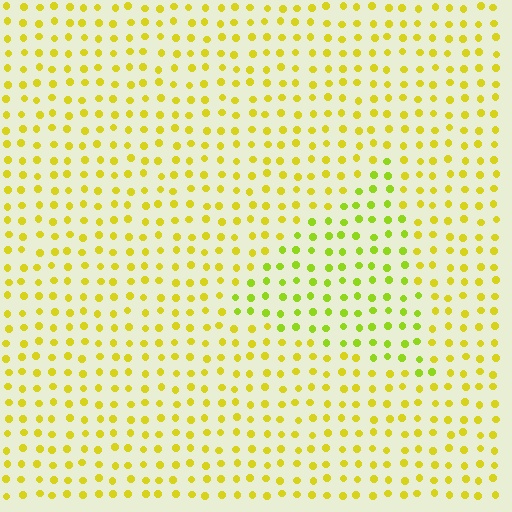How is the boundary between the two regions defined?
The boundary is defined purely by a slight shift in hue (about 24 degrees). Spacing, size, and orientation are identical on both sides.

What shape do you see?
I see a triangle.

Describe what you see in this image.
The image is filled with small yellow elements in a uniform arrangement. A triangle-shaped region is visible where the elements are tinted to a slightly different hue, forming a subtle color boundary.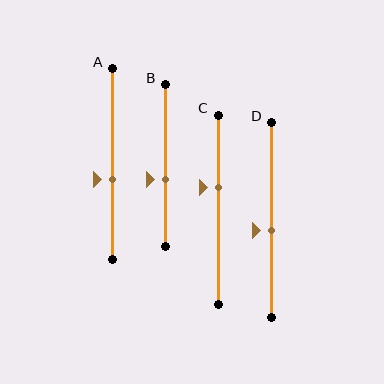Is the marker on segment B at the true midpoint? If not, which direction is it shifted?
No, the marker on segment B is shifted downward by about 9% of the segment length.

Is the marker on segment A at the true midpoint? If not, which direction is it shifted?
No, the marker on segment A is shifted downward by about 8% of the segment length.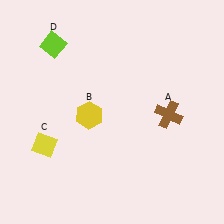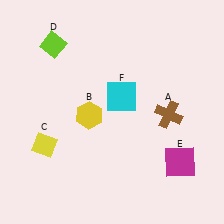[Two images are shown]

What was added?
A magenta square (E), a cyan square (F) were added in Image 2.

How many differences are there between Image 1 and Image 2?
There are 2 differences between the two images.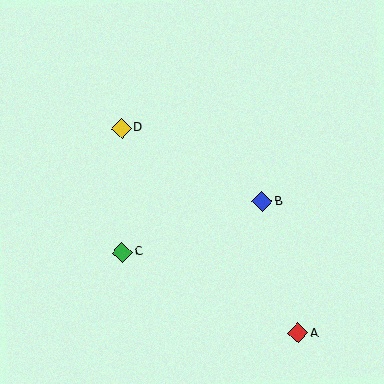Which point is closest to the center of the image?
Point B at (262, 202) is closest to the center.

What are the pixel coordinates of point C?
Point C is at (122, 252).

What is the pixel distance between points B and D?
The distance between B and D is 159 pixels.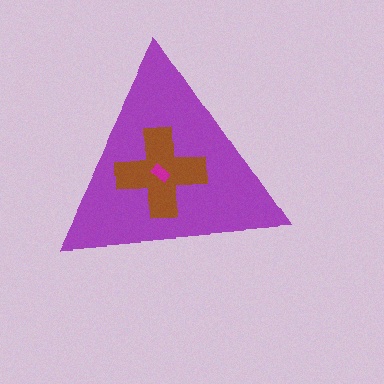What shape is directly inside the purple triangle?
The brown cross.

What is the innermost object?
The magenta rectangle.